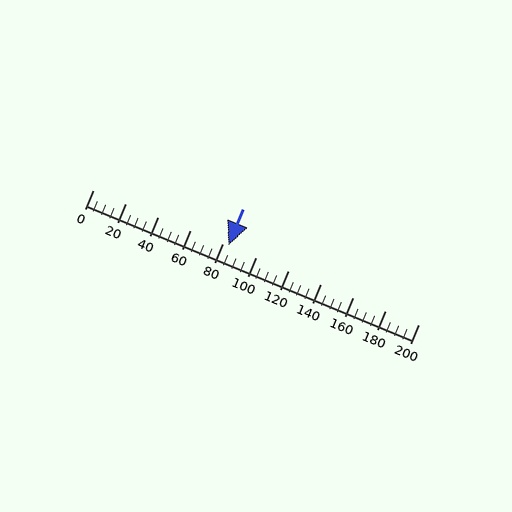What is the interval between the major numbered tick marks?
The major tick marks are spaced 20 units apart.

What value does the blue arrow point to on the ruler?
The blue arrow points to approximately 83.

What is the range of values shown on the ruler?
The ruler shows values from 0 to 200.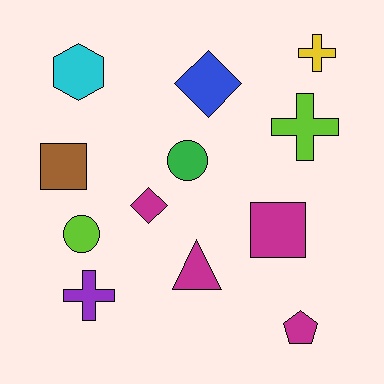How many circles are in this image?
There are 2 circles.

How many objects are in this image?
There are 12 objects.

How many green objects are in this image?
There is 1 green object.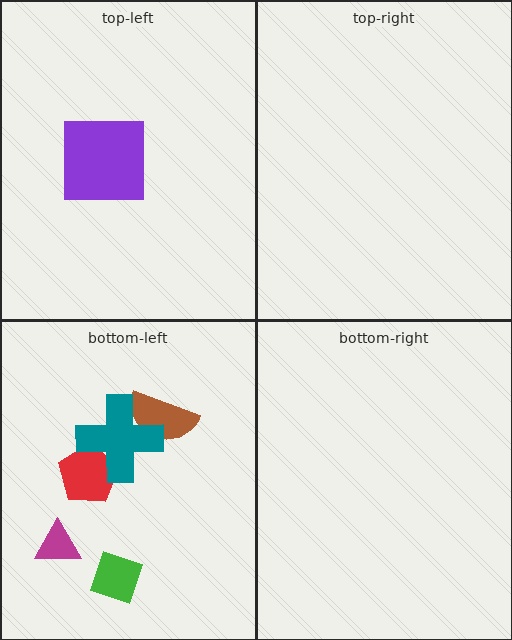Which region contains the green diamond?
The bottom-left region.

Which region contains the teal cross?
The bottom-left region.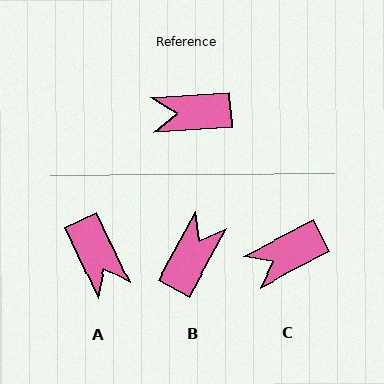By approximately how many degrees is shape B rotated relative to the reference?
Approximately 122 degrees clockwise.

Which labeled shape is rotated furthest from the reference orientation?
B, about 122 degrees away.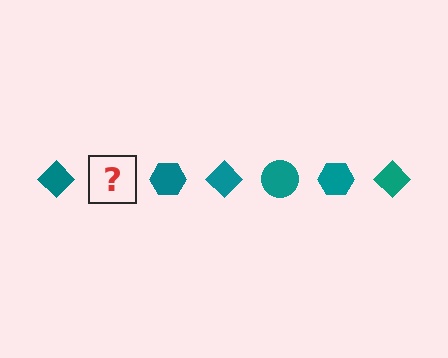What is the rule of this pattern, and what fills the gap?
The rule is that the pattern cycles through diamond, circle, hexagon shapes in teal. The gap should be filled with a teal circle.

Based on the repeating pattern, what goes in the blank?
The blank should be a teal circle.